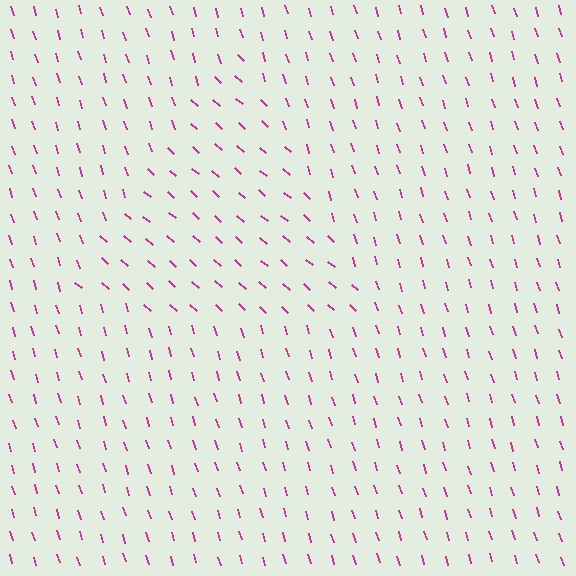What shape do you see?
I see a triangle.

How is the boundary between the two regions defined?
The boundary is defined purely by a change in line orientation (approximately 32 degrees difference). All lines are the same color and thickness.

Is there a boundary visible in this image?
Yes, there is a texture boundary formed by a change in line orientation.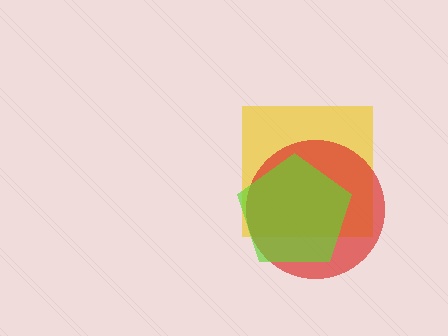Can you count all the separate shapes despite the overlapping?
Yes, there are 3 separate shapes.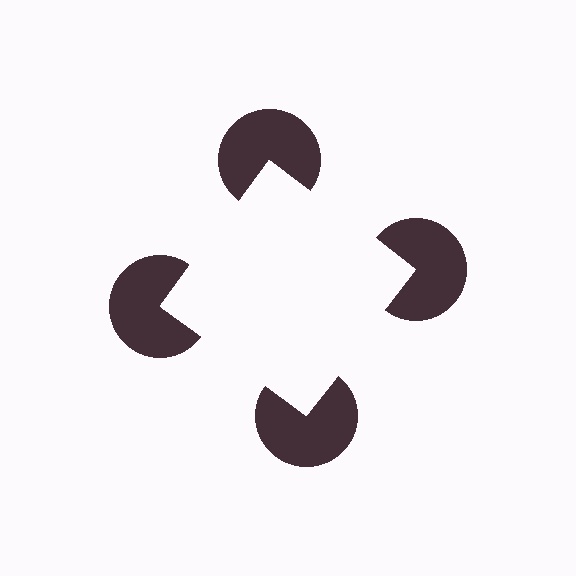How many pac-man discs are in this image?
There are 4 — one at each vertex of the illusory square.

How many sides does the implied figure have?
4 sides.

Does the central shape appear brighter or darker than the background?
It typically appears slightly brighter than the background, even though no actual brightness change is drawn.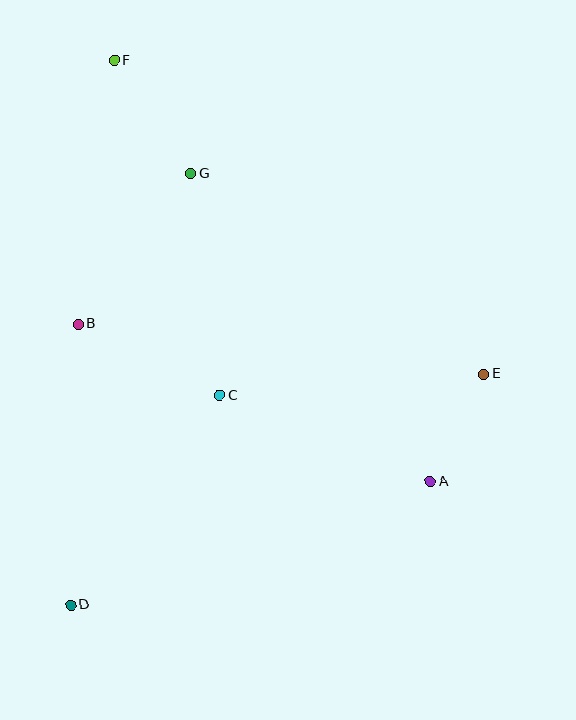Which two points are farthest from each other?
Points D and F are farthest from each other.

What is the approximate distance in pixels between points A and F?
The distance between A and F is approximately 526 pixels.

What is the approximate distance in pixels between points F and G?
The distance between F and G is approximately 136 pixels.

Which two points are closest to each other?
Points A and E are closest to each other.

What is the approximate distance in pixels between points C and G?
The distance between C and G is approximately 224 pixels.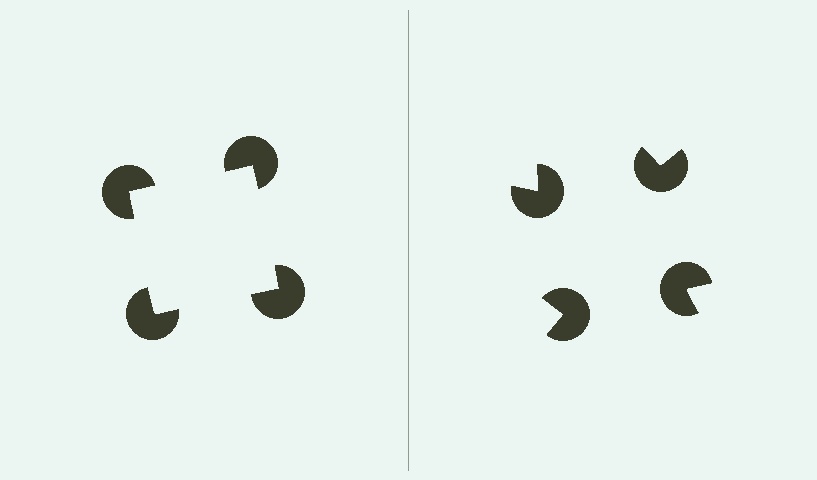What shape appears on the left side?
An illusory square.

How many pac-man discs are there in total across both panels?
8 — 4 on each side.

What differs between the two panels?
The pac-man discs are positioned identically on both sides; only the wedge orientations differ. On the left they align to a square; on the right they are misaligned.